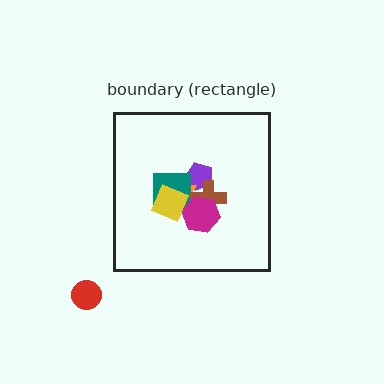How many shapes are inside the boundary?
6 inside, 1 outside.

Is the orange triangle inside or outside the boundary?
Inside.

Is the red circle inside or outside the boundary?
Outside.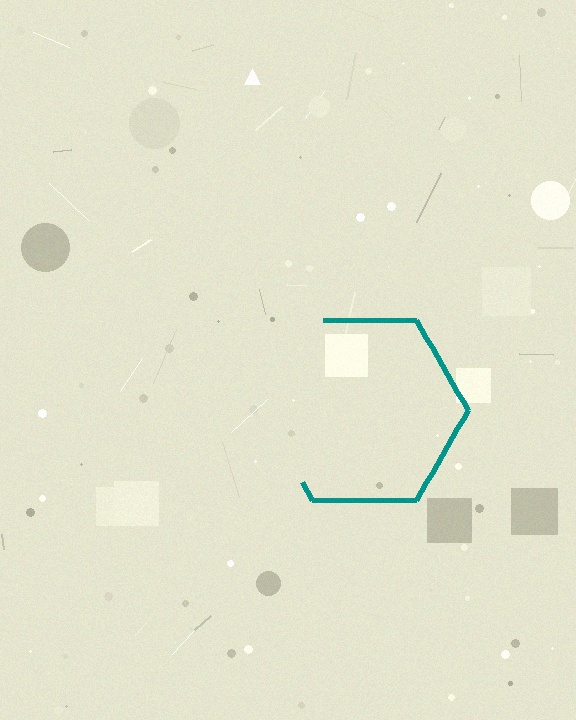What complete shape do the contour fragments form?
The contour fragments form a hexagon.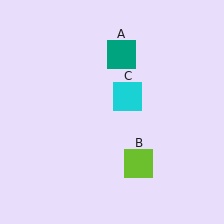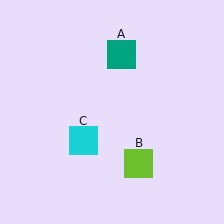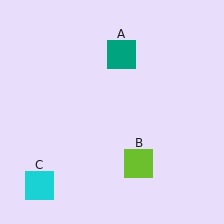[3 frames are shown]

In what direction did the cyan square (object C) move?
The cyan square (object C) moved down and to the left.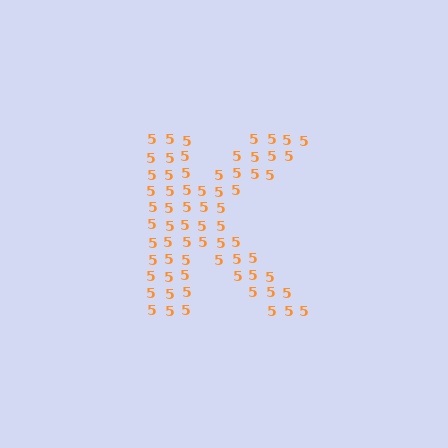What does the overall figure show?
The overall figure shows the letter K.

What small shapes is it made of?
It is made of small digit 5's.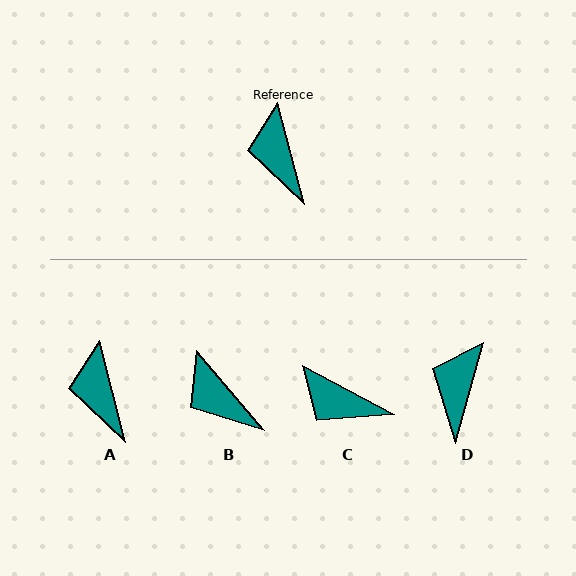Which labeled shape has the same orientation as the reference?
A.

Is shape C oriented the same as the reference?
No, it is off by about 47 degrees.